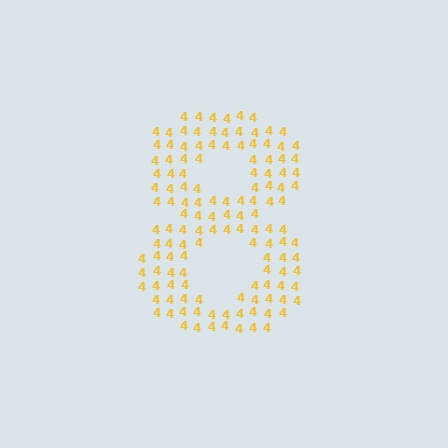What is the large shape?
The large shape is the digit 8.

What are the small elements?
The small elements are digit 4's.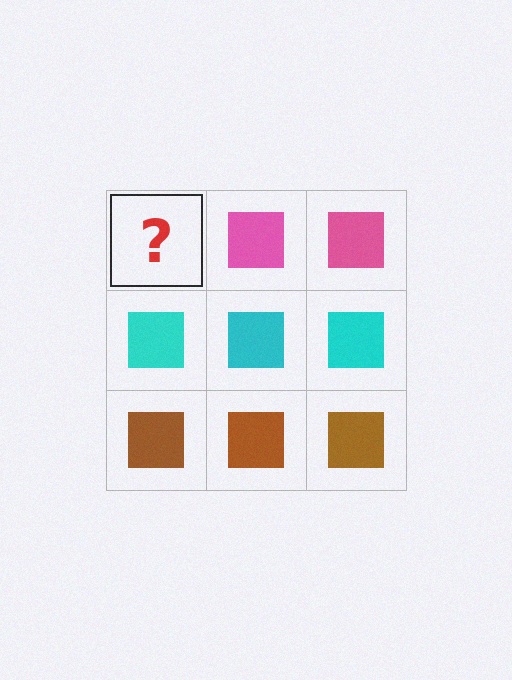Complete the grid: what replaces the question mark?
The question mark should be replaced with a pink square.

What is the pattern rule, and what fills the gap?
The rule is that each row has a consistent color. The gap should be filled with a pink square.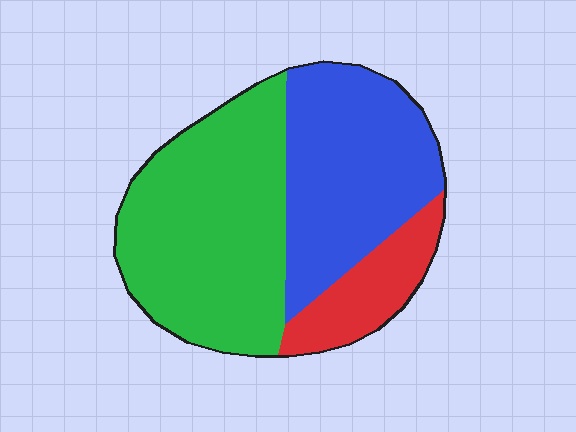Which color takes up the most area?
Green, at roughly 50%.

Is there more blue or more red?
Blue.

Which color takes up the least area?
Red, at roughly 15%.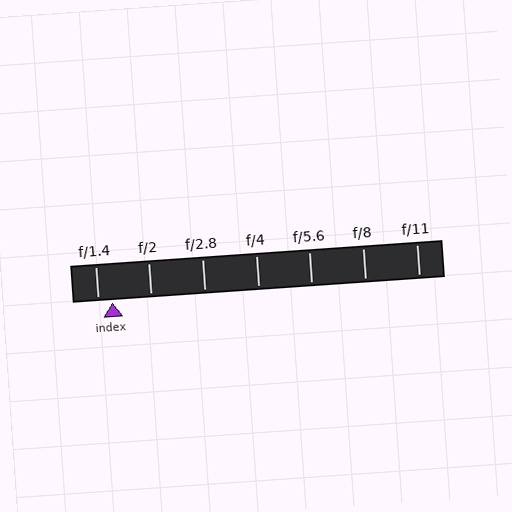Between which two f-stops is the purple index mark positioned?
The index mark is between f/1.4 and f/2.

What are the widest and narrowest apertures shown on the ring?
The widest aperture shown is f/1.4 and the narrowest is f/11.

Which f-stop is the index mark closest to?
The index mark is closest to f/1.4.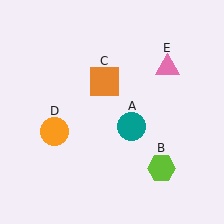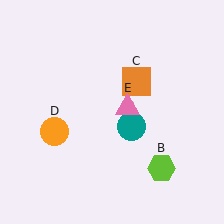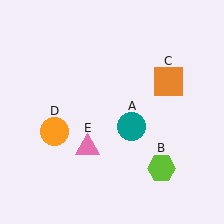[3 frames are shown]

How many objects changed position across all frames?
2 objects changed position: orange square (object C), pink triangle (object E).